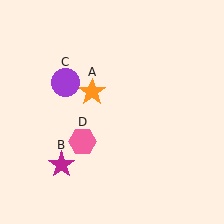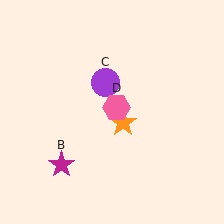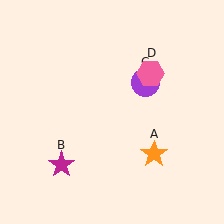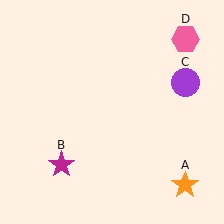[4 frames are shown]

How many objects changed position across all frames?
3 objects changed position: orange star (object A), purple circle (object C), pink hexagon (object D).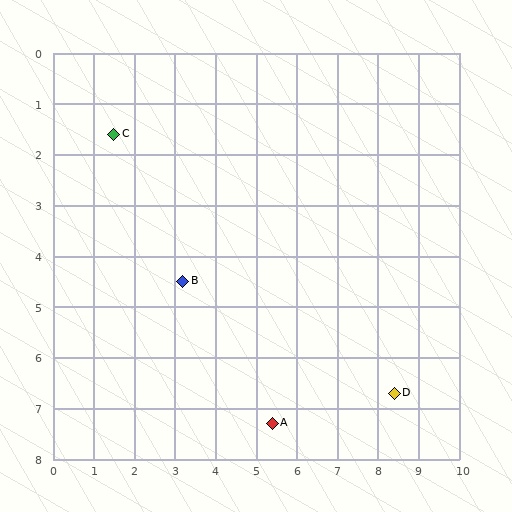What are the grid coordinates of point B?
Point B is at approximately (3.2, 4.5).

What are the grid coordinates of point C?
Point C is at approximately (1.5, 1.6).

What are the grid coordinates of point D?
Point D is at approximately (8.4, 6.7).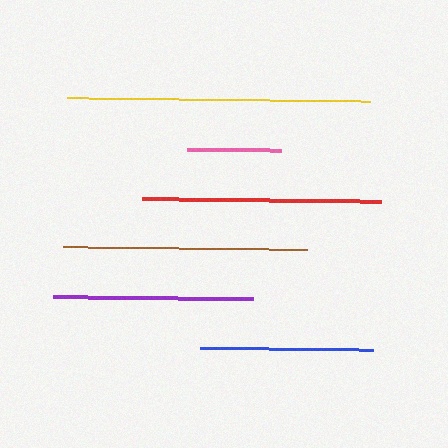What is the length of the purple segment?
The purple segment is approximately 200 pixels long.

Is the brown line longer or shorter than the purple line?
The brown line is longer than the purple line.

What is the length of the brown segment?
The brown segment is approximately 245 pixels long.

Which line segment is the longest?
The yellow line is the longest at approximately 303 pixels.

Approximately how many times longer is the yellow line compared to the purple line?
The yellow line is approximately 1.5 times the length of the purple line.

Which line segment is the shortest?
The pink line is the shortest at approximately 94 pixels.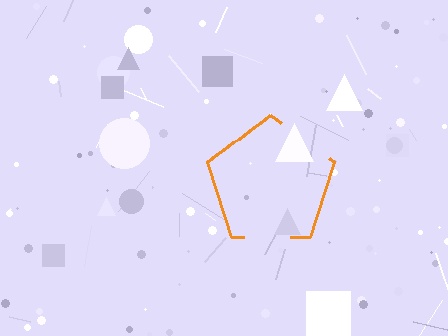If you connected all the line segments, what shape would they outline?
They would outline a pentagon.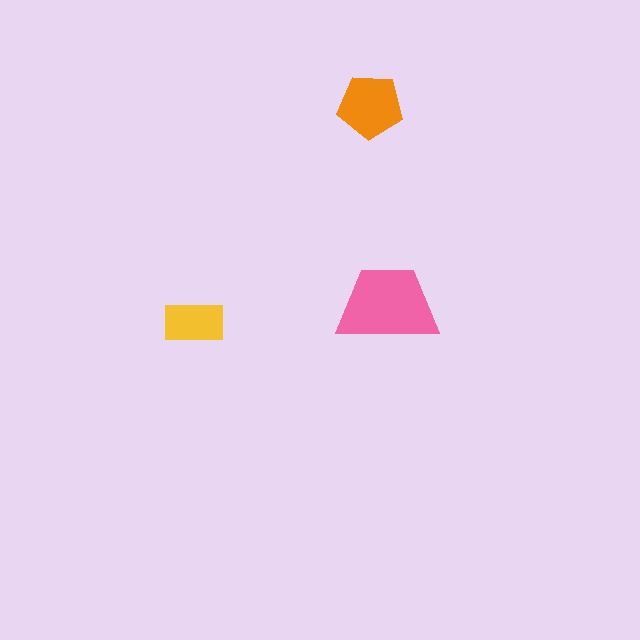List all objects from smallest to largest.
The yellow rectangle, the orange pentagon, the pink trapezoid.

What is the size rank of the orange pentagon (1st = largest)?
2nd.